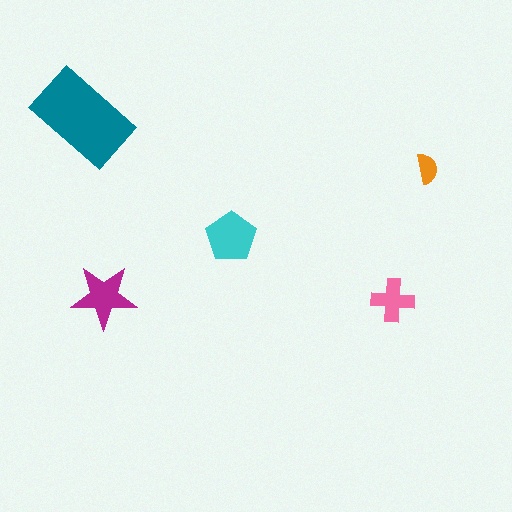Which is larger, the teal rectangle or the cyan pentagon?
The teal rectangle.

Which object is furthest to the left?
The teal rectangle is leftmost.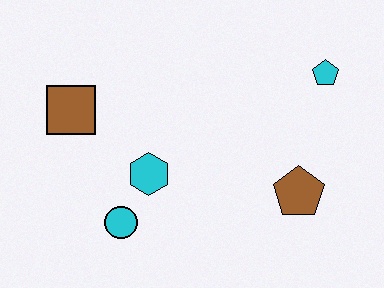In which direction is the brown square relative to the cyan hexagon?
The brown square is to the left of the cyan hexagon.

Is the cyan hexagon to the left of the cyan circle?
No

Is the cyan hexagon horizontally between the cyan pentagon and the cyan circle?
Yes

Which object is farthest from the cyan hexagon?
The cyan pentagon is farthest from the cyan hexagon.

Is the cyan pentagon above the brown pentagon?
Yes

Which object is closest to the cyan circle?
The cyan hexagon is closest to the cyan circle.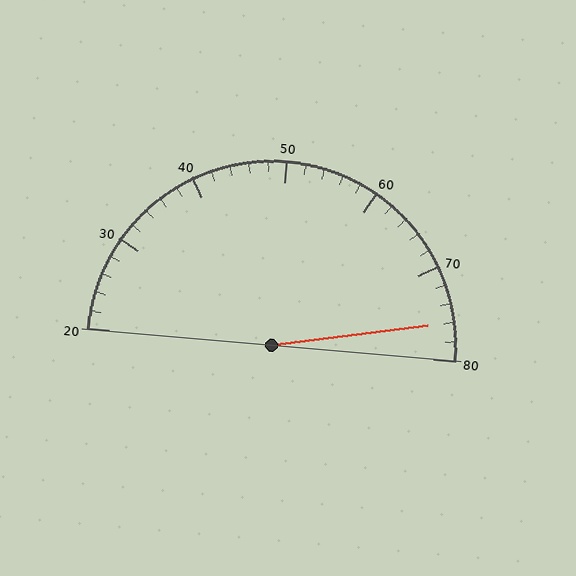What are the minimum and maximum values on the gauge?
The gauge ranges from 20 to 80.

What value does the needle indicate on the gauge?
The needle indicates approximately 76.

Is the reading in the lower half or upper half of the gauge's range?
The reading is in the upper half of the range (20 to 80).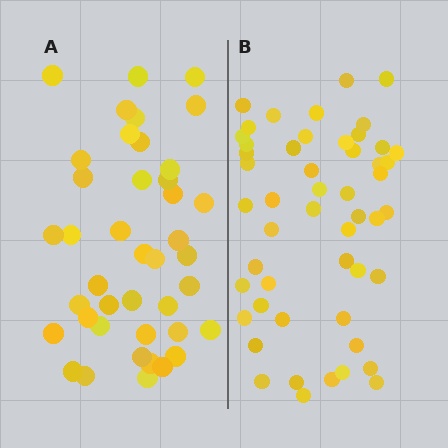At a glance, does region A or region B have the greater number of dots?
Region B (the right region) has more dots.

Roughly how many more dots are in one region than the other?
Region B has roughly 10 or so more dots than region A.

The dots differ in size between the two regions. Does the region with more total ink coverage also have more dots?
No. Region A has more total ink coverage because its dots are larger, but region B actually contains more individual dots. Total area can be misleading — the number of items is what matters here.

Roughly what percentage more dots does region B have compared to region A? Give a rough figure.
About 25% more.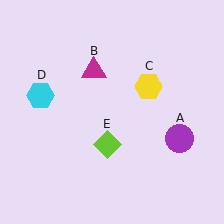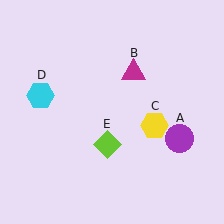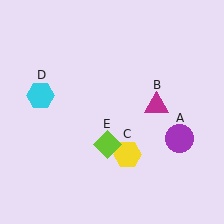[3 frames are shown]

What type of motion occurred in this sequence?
The magenta triangle (object B), yellow hexagon (object C) rotated clockwise around the center of the scene.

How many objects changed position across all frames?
2 objects changed position: magenta triangle (object B), yellow hexagon (object C).